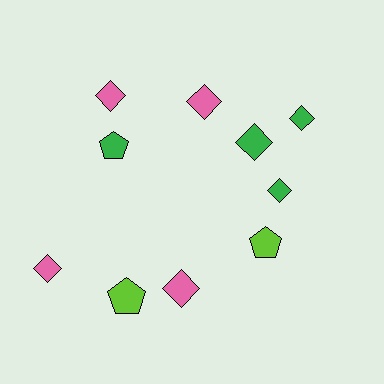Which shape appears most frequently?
Diamond, with 7 objects.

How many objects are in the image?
There are 10 objects.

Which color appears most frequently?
Green, with 4 objects.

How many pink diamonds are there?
There are 4 pink diamonds.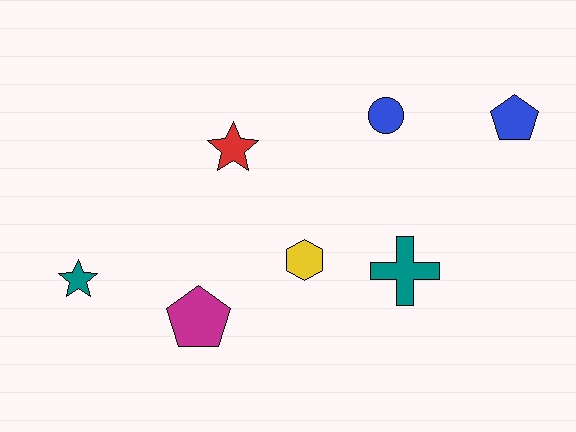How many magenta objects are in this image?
There is 1 magenta object.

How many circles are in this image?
There is 1 circle.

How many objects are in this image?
There are 7 objects.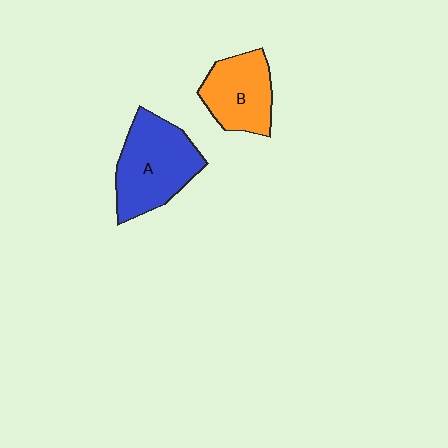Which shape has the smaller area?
Shape B (orange).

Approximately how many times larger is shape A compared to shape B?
Approximately 1.3 times.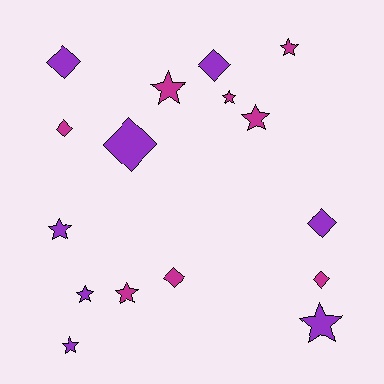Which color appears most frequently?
Magenta, with 8 objects.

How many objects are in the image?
There are 16 objects.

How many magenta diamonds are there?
There are 3 magenta diamonds.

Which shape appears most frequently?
Star, with 9 objects.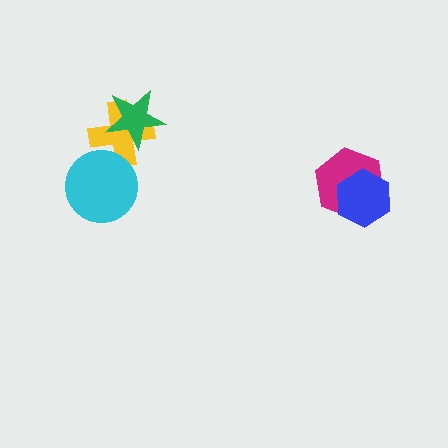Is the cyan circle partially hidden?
No, no other shape covers it.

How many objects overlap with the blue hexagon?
1 object overlaps with the blue hexagon.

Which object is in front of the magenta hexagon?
The blue hexagon is in front of the magenta hexagon.